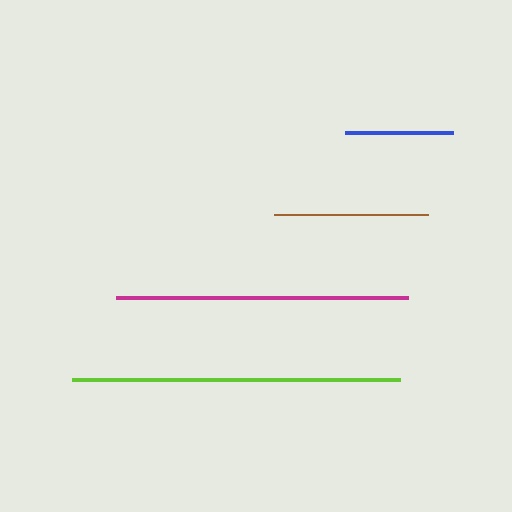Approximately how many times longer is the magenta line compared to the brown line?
The magenta line is approximately 1.9 times the length of the brown line.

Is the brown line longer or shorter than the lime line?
The lime line is longer than the brown line.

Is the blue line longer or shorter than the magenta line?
The magenta line is longer than the blue line.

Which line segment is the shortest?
The blue line is the shortest at approximately 108 pixels.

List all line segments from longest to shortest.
From longest to shortest: lime, magenta, brown, blue.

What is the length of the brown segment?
The brown segment is approximately 154 pixels long.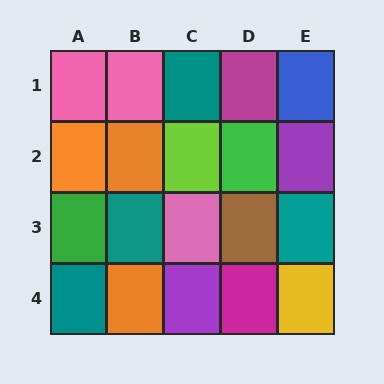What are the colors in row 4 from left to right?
Teal, orange, purple, magenta, yellow.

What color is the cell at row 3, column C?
Pink.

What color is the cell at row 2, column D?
Green.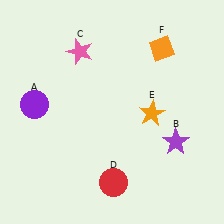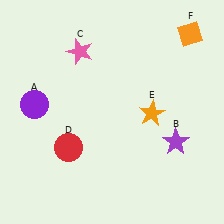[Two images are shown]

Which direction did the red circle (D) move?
The red circle (D) moved left.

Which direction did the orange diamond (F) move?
The orange diamond (F) moved right.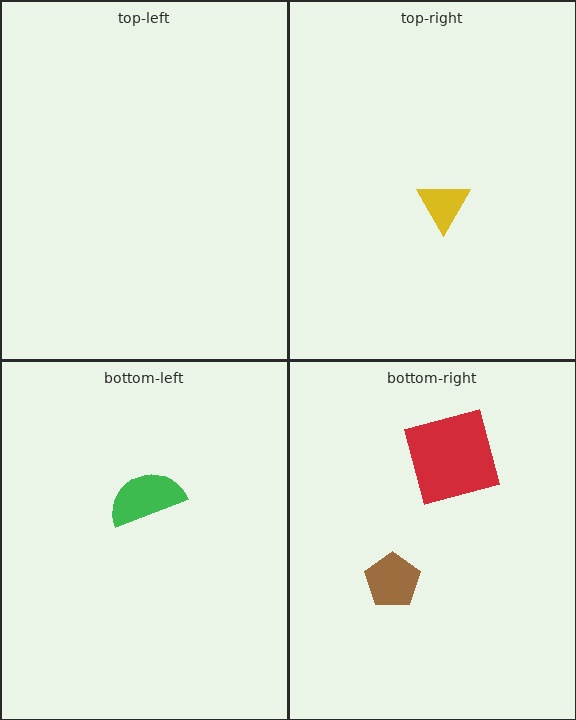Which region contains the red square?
The bottom-right region.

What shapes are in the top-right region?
The yellow triangle.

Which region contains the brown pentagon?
The bottom-right region.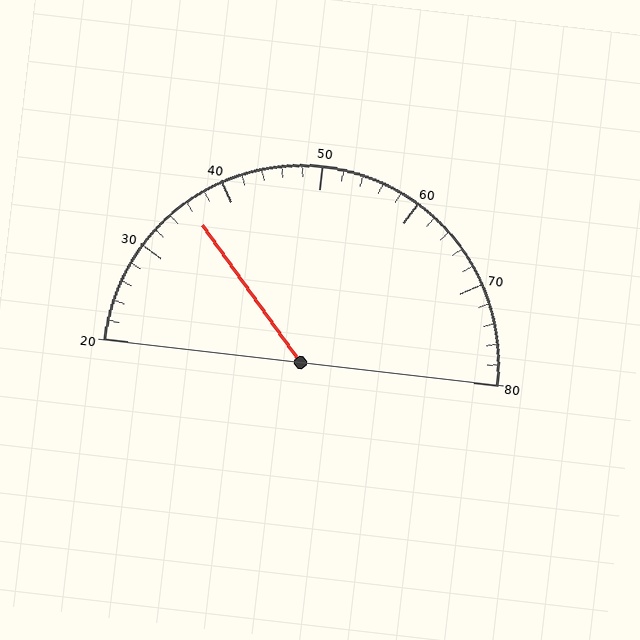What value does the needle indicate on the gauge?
The needle indicates approximately 36.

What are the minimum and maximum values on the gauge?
The gauge ranges from 20 to 80.